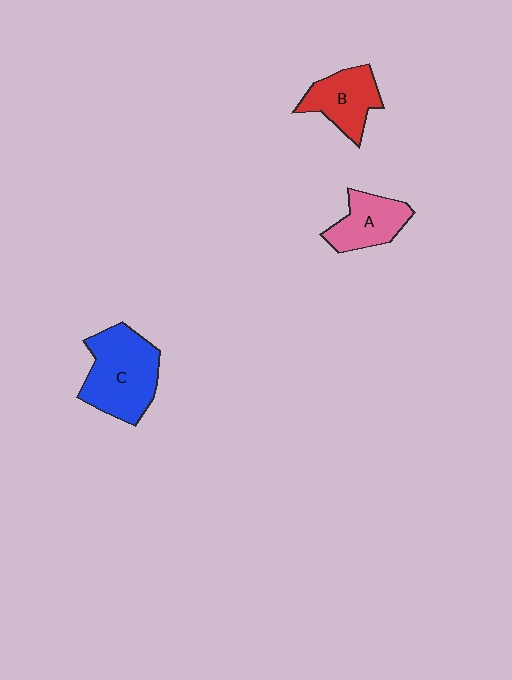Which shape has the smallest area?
Shape A (pink).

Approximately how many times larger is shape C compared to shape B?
Approximately 1.5 times.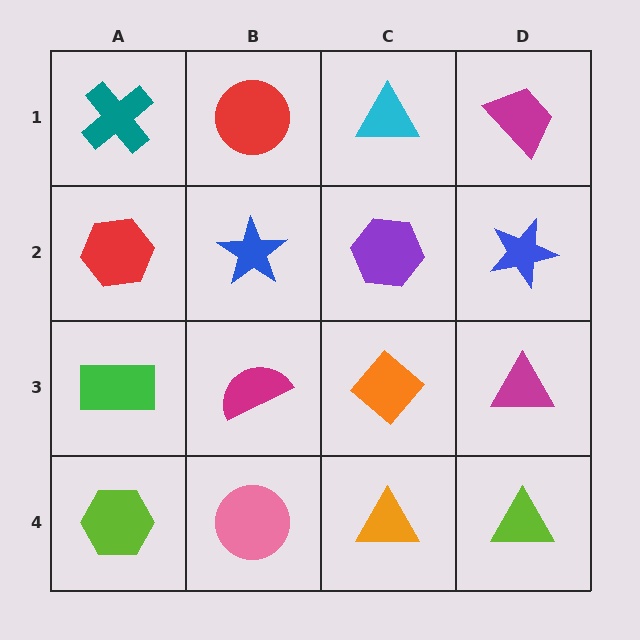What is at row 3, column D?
A magenta triangle.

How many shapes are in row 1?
4 shapes.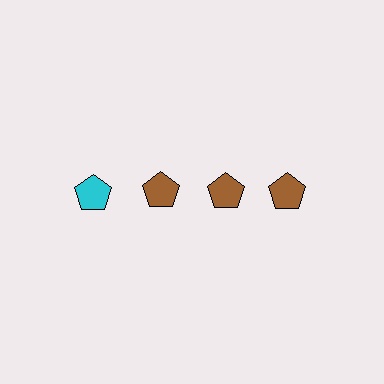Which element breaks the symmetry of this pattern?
The cyan pentagon in the top row, leftmost column breaks the symmetry. All other shapes are brown pentagons.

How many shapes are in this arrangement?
There are 4 shapes arranged in a grid pattern.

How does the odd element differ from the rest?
It has a different color: cyan instead of brown.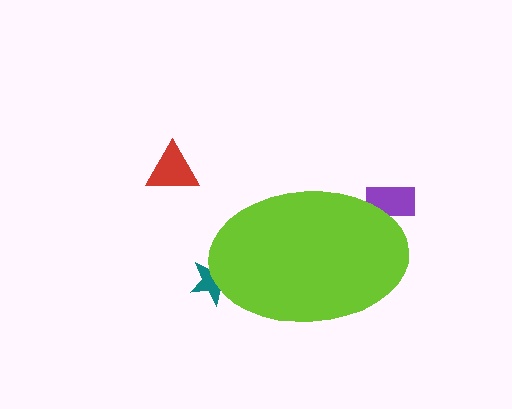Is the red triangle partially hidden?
No, the red triangle is fully visible.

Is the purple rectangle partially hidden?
Yes, the purple rectangle is partially hidden behind the lime ellipse.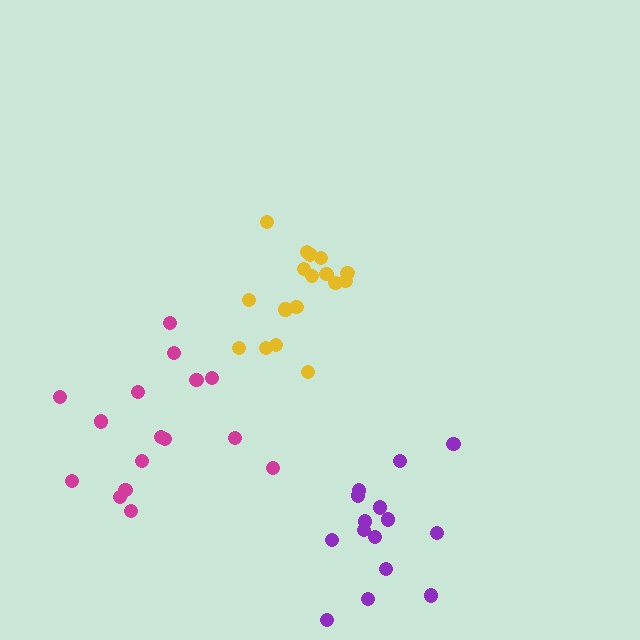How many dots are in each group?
Group 1: 15 dots, Group 2: 17 dots, Group 3: 16 dots (48 total).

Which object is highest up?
The yellow cluster is topmost.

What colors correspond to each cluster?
The clusters are colored: purple, yellow, magenta.